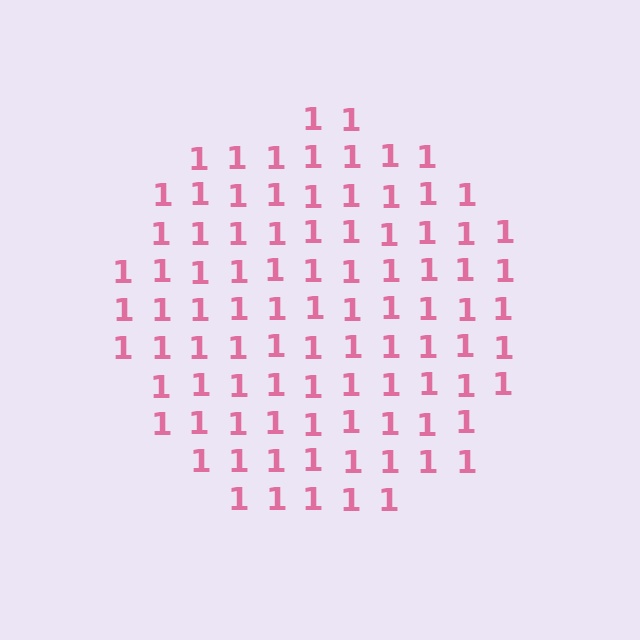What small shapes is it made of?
It is made of small digit 1's.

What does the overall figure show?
The overall figure shows a circle.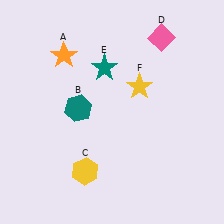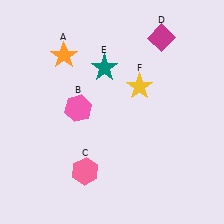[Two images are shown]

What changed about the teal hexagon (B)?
In Image 1, B is teal. In Image 2, it changed to pink.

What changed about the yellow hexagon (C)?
In Image 1, C is yellow. In Image 2, it changed to pink.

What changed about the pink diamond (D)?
In Image 1, D is pink. In Image 2, it changed to magenta.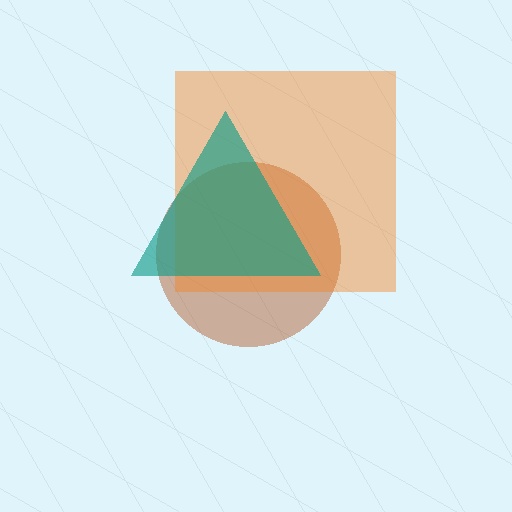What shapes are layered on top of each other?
The layered shapes are: a brown circle, an orange square, a teal triangle.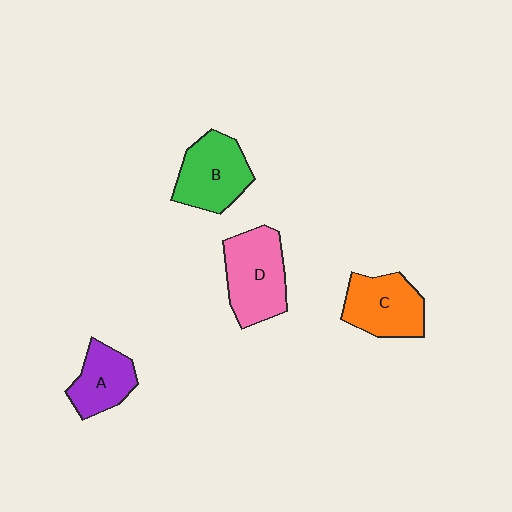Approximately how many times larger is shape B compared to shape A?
Approximately 1.3 times.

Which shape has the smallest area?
Shape A (purple).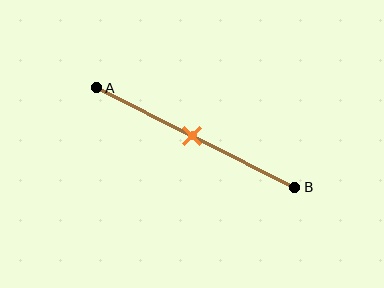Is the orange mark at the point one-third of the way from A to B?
No, the mark is at about 50% from A, not at the 33% one-third point.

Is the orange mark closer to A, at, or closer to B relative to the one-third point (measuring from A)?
The orange mark is closer to point B than the one-third point of segment AB.